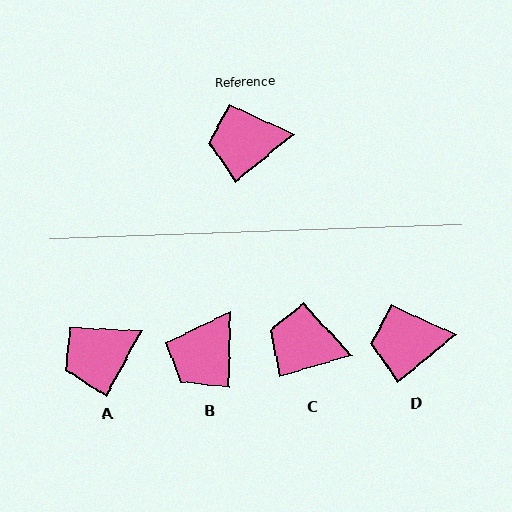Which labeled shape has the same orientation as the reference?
D.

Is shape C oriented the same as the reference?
No, it is off by about 23 degrees.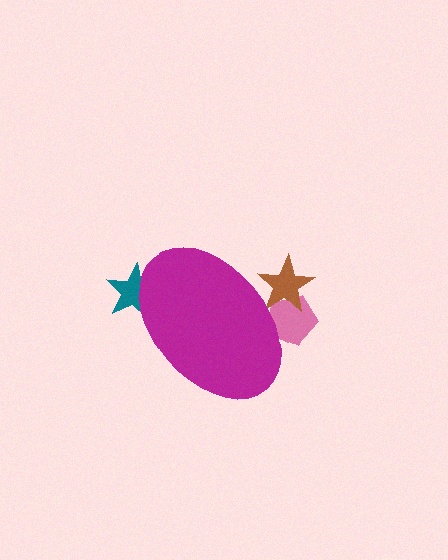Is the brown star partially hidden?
Yes, the brown star is partially hidden behind the magenta ellipse.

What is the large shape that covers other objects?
A magenta ellipse.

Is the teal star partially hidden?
Yes, the teal star is partially hidden behind the magenta ellipse.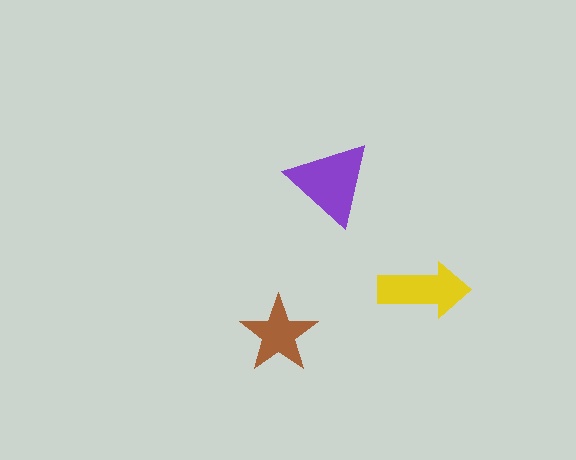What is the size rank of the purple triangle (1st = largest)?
1st.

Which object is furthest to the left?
The brown star is leftmost.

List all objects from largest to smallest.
The purple triangle, the yellow arrow, the brown star.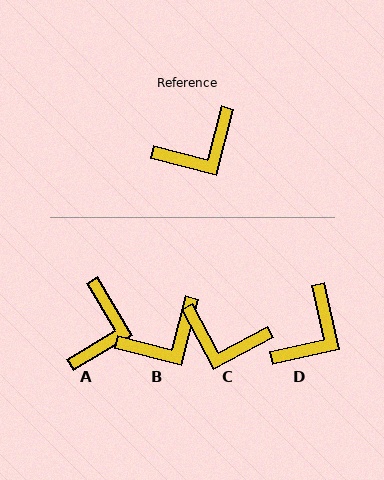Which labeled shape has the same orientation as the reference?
B.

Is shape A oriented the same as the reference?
No, it is off by about 45 degrees.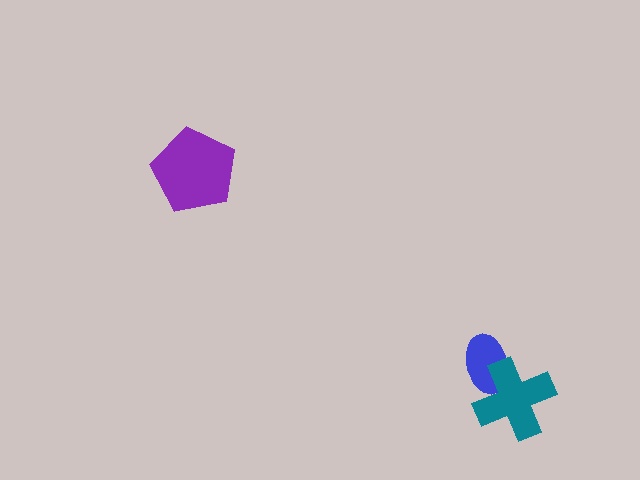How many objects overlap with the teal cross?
1 object overlaps with the teal cross.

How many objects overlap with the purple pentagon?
0 objects overlap with the purple pentagon.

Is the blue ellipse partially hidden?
Yes, it is partially covered by another shape.